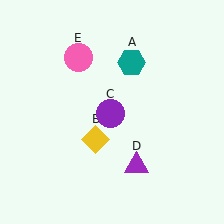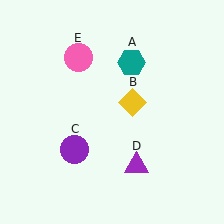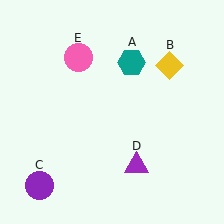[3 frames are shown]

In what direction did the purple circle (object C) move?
The purple circle (object C) moved down and to the left.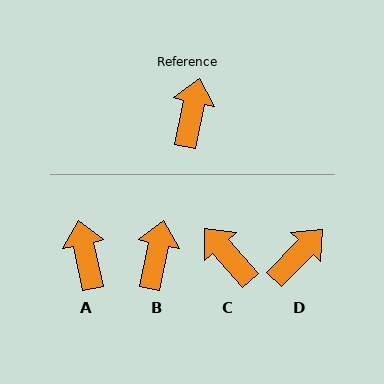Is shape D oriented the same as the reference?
No, it is off by about 32 degrees.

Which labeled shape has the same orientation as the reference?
B.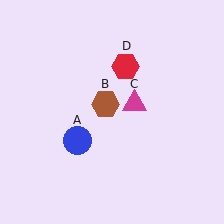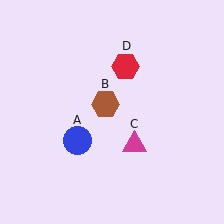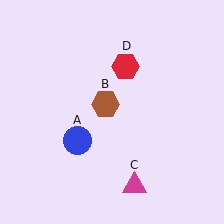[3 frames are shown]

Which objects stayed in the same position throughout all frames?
Blue circle (object A) and brown hexagon (object B) and red hexagon (object D) remained stationary.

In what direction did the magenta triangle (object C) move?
The magenta triangle (object C) moved down.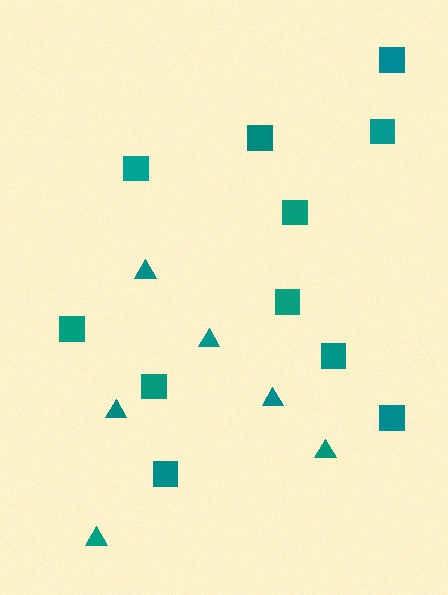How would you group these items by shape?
There are 2 groups: one group of squares (11) and one group of triangles (6).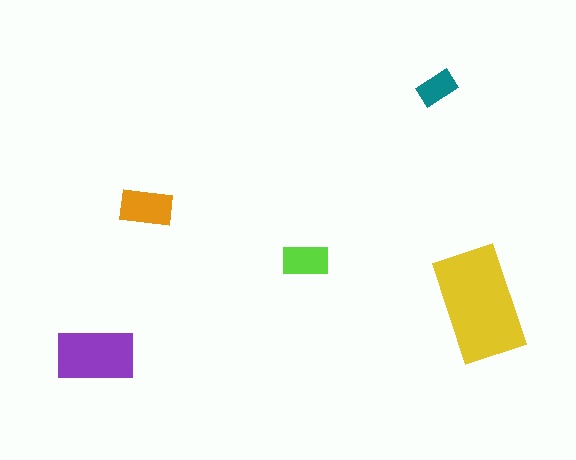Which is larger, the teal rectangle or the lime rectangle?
The lime one.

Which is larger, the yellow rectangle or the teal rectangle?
The yellow one.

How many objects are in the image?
There are 5 objects in the image.